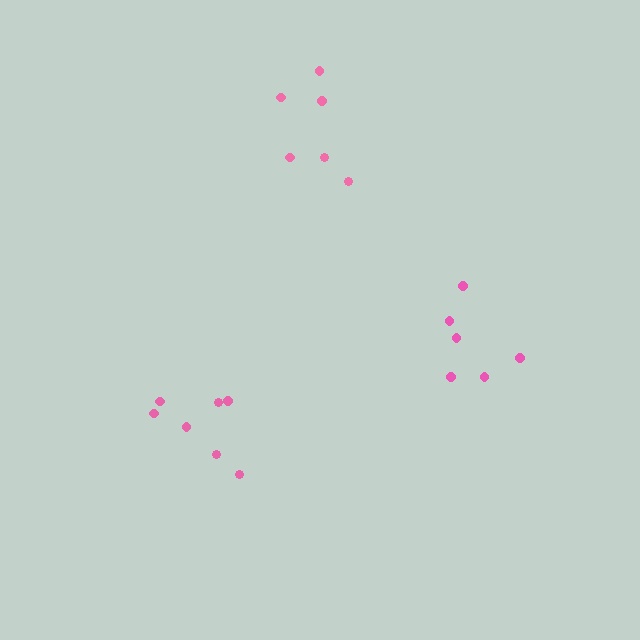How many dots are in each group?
Group 1: 7 dots, Group 2: 6 dots, Group 3: 6 dots (19 total).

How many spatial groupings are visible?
There are 3 spatial groupings.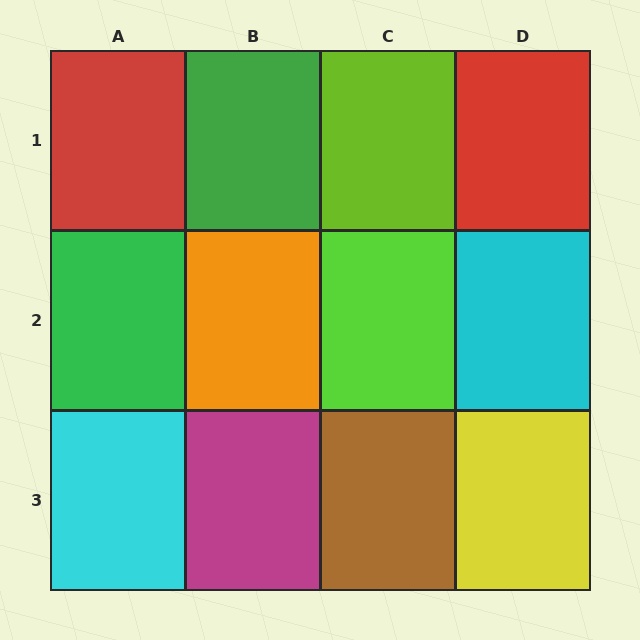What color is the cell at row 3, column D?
Yellow.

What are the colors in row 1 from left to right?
Red, green, lime, red.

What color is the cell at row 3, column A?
Cyan.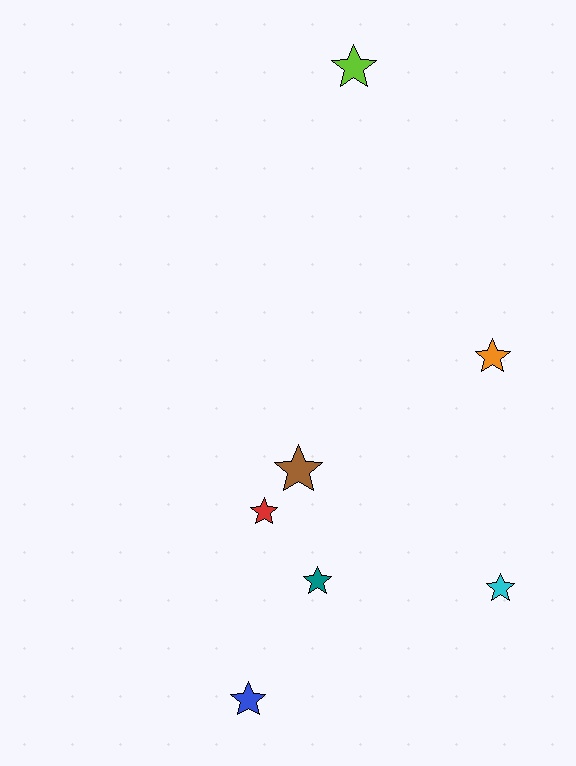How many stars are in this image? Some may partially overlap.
There are 7 stars.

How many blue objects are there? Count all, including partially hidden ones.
There is 1 blue object.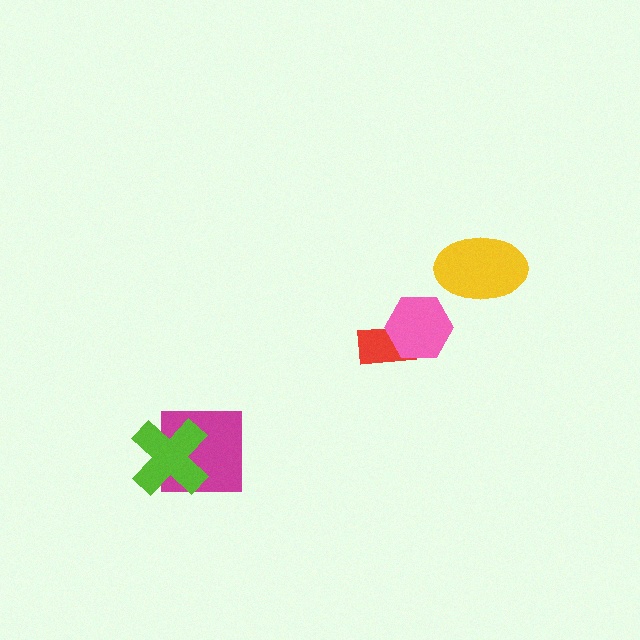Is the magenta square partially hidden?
Yes, it is partially covered by another shape.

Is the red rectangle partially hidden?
Yes, it is partially covered by another shape.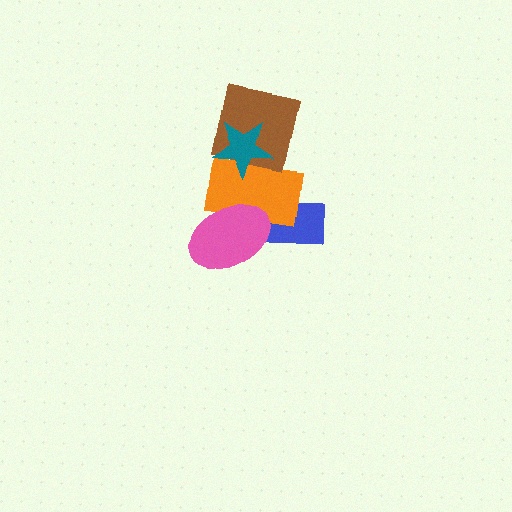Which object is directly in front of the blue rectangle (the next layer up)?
The orange rectangle is directly in front of the blue rectangle.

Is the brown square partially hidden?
Yes, it is partially covered by another shape.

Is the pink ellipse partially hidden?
No, no other shape covers it.